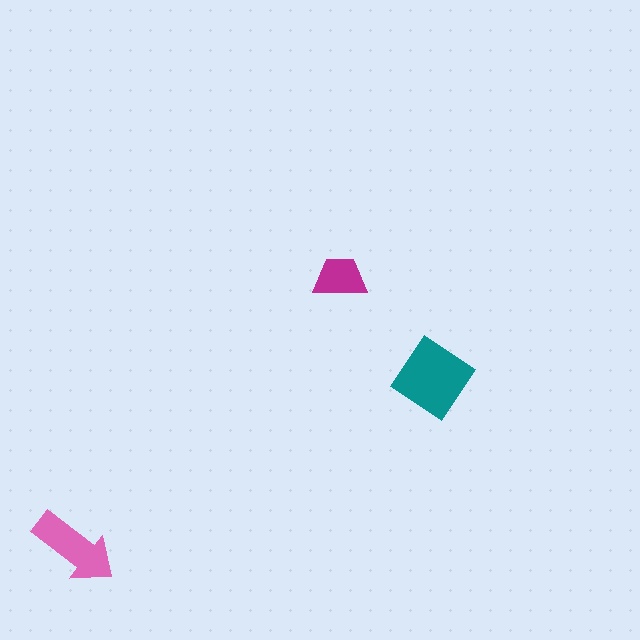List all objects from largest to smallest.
The teal diamond, the pink arrow, the magenta trapezoid.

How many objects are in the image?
There are 3 objects in the image.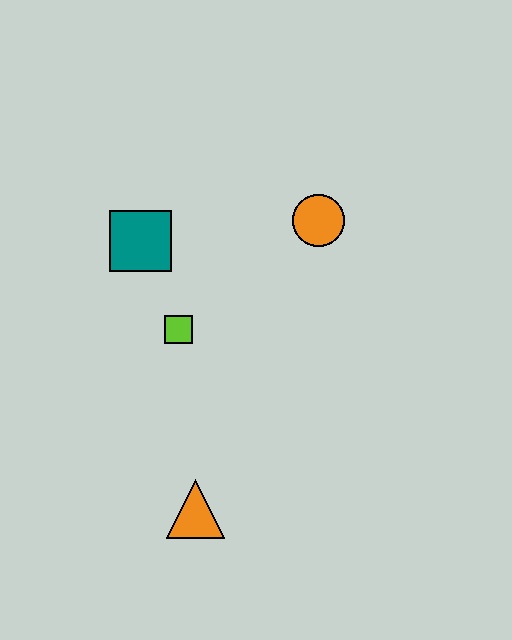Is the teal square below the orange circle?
Yes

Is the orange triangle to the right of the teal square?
Yes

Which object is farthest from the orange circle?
The orange triangle is farthest from the orange circle.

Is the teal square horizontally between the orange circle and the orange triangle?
No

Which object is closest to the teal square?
The lime square is closest to the teal square.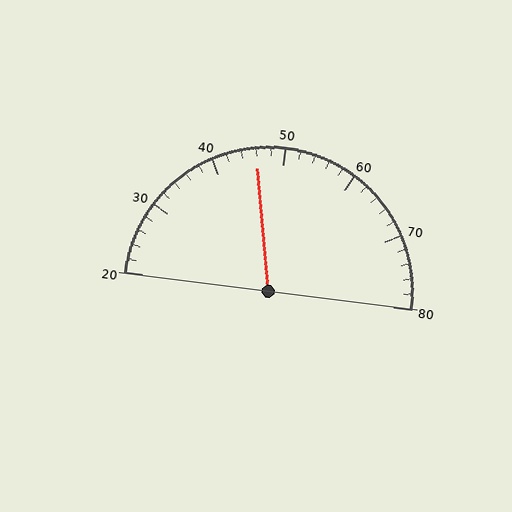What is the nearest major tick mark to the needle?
The nearest major tick mark is 50.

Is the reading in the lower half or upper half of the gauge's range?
The reading is in the lower half of the range (20 to 80).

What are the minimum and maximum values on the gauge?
The gauge ranges from 20 to 80.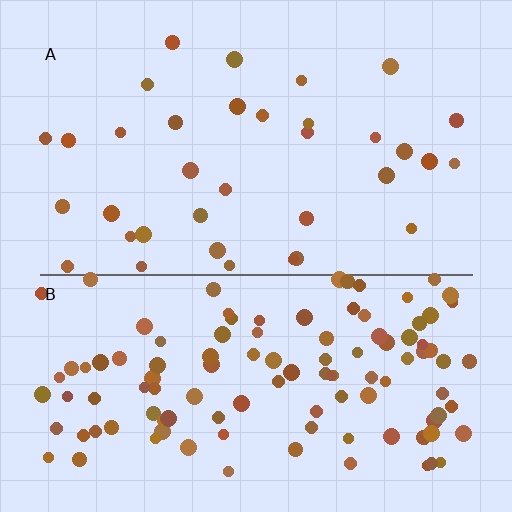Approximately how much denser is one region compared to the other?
Approximately 3.3× — region B over region A.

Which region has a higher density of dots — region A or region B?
B (the bottom).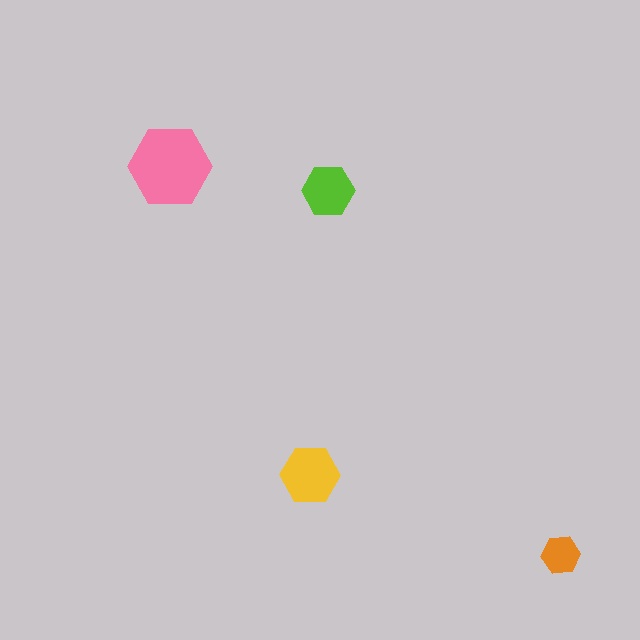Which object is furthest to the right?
The orange hexagon is rightmost.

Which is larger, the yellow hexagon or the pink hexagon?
The pink one.